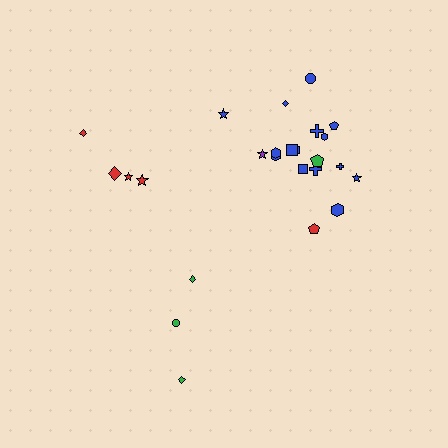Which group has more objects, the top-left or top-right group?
The top-right group.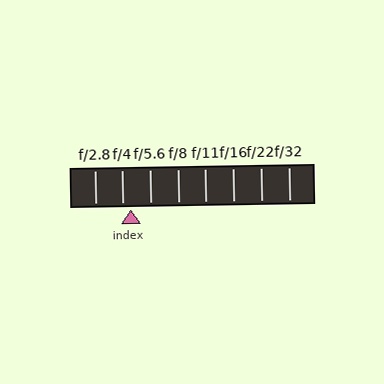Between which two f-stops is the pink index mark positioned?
The index mark is between f/4 and f/5.6.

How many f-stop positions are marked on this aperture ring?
There are 8 f-stop positions marked.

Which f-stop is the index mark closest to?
The index mark is closest to f/4.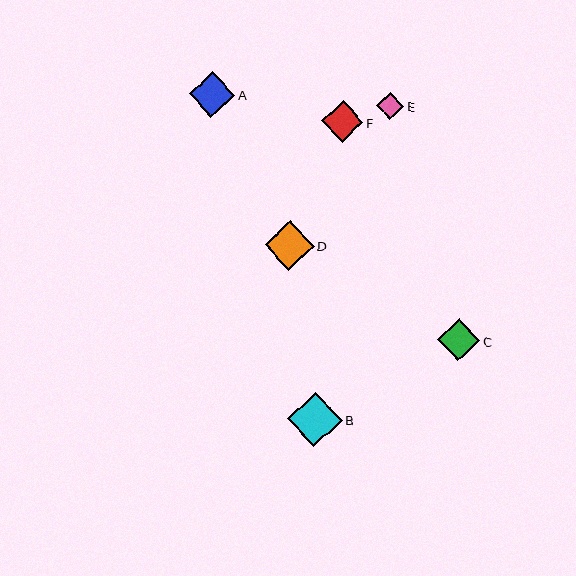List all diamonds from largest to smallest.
From largest to smallest: B, D, A, C, F, E.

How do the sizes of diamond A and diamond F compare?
Diamond A and diamond F are approximately the same size.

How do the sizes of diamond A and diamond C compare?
Diamond A and diamond C are approximately the same size.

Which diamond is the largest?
Diamond B is the largest with a size of approximately 55 pixels.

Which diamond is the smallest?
Diamond E is the smallest with a size of approximately 27 pixels.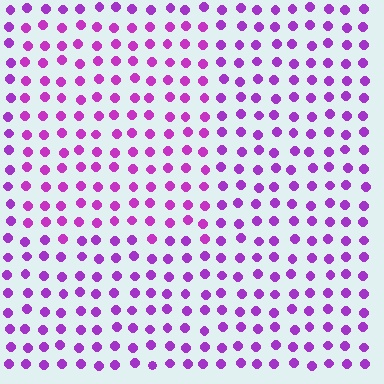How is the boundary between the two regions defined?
The boundary is defined purely by a slight shift in hue (about 16 degrees). Spacing, size, and orientation are identical on both sides.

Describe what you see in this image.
The image is filled with small purple elements in a uniform arrangement. A rectangle-shaped region is visible where the elements are tinted to a slightly different hue, forming a subtle color boundary.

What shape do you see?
I see a rectangle.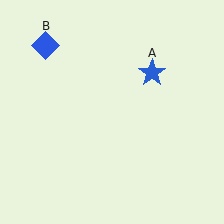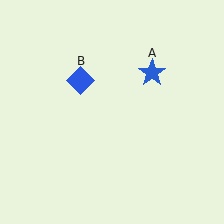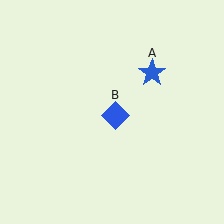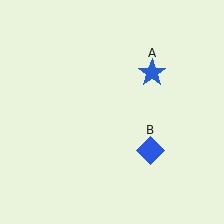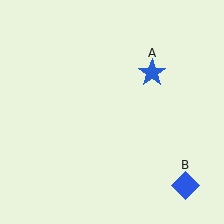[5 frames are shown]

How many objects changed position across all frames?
1 object changed position: blue diamond (object B).